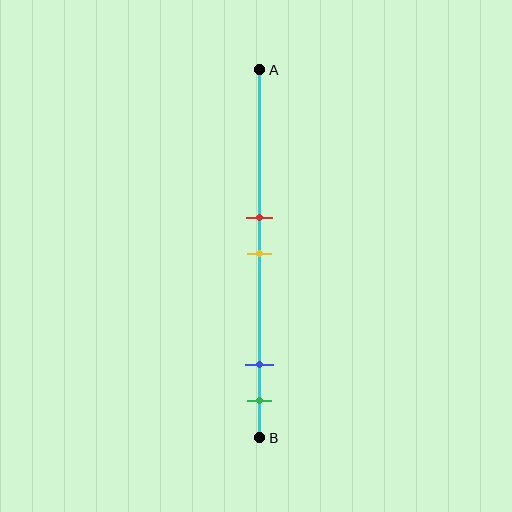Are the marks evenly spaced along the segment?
No, the marks are not evenly spaced.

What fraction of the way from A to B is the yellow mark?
The yellow mark is approximately 50% (0.5) of the way from A to B.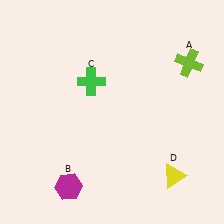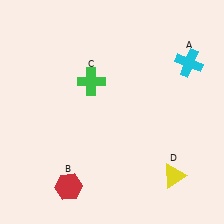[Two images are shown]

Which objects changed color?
A changed from lime to cyan. B changed from magenta to red.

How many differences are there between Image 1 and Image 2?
There are 2 differences between the two images.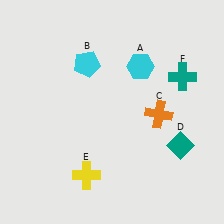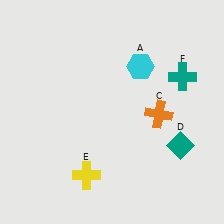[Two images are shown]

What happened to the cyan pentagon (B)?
The cyan pentagon (B) was removed in Image 2. It was in the top-left area of Image 1.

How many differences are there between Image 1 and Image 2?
There is 1 difference between the two images.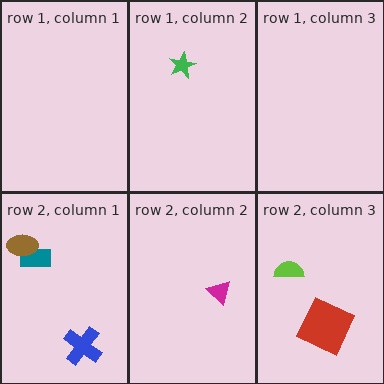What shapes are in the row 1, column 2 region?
The green star.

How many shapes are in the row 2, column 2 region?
1.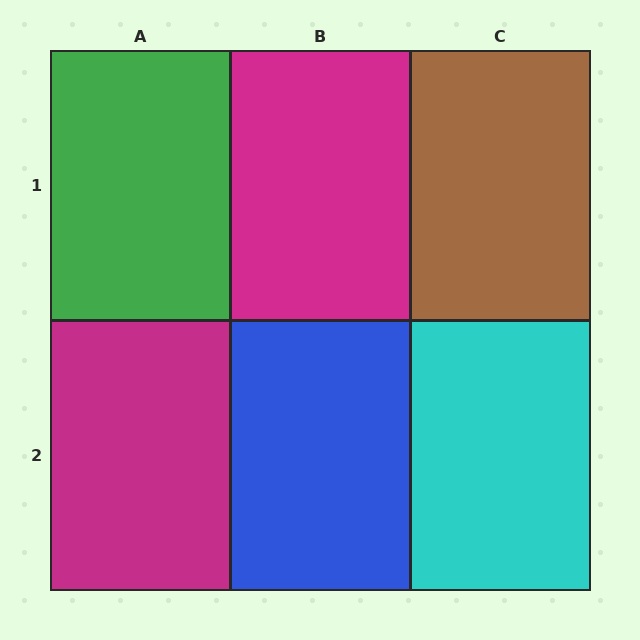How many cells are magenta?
2 cells are magenta.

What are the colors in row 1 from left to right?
Green, magenta, brown.